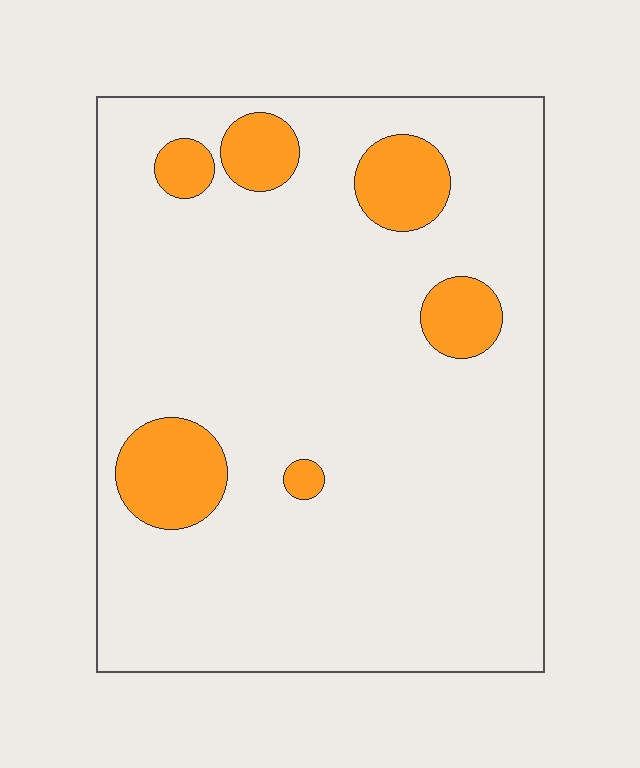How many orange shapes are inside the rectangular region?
6.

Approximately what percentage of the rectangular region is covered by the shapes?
Approximately 10%.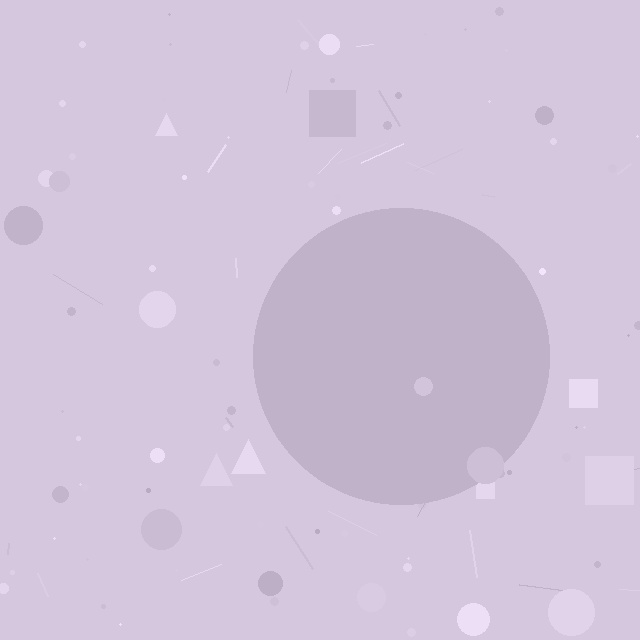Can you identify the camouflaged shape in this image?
The camouflaged shape is a circle.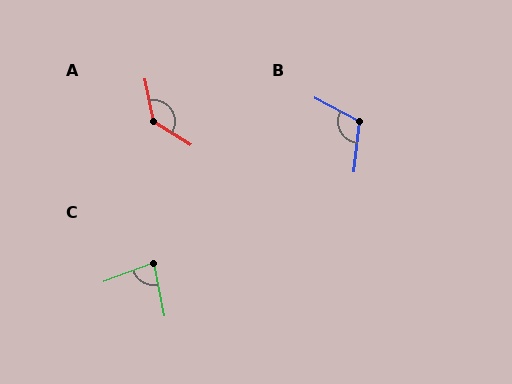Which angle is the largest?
A, at approximately 133 degrees.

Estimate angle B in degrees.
Approximately 111 degrees.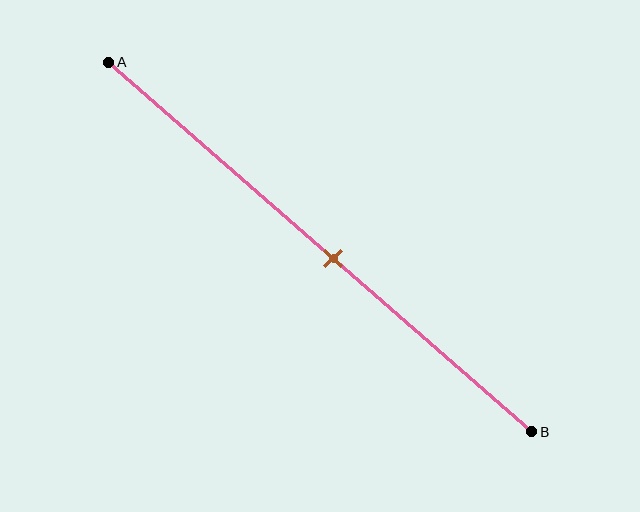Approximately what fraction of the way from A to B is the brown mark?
The brown mark is approximately 55% of the way from A to B.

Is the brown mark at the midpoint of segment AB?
No, the mark is at about 55% from A, not at the 50% midpoint.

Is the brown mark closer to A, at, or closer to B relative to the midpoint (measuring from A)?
The brown mark is closer to point B than the midpoint of segment AB.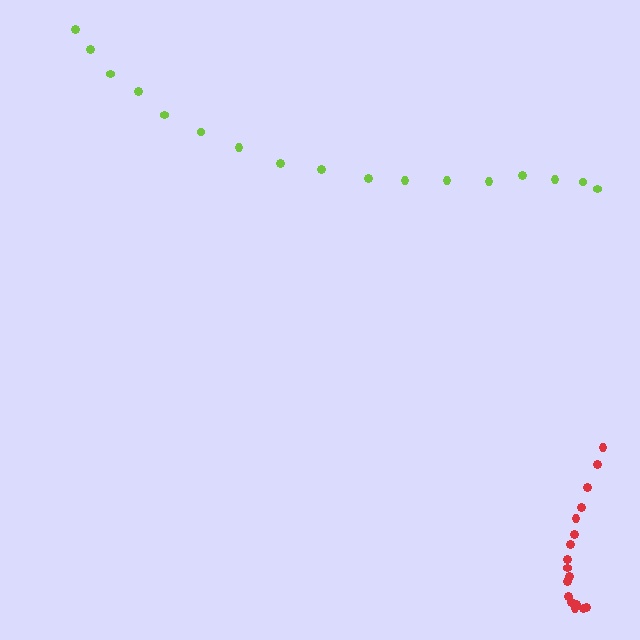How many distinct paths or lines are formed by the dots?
There are 2 distinct paths.